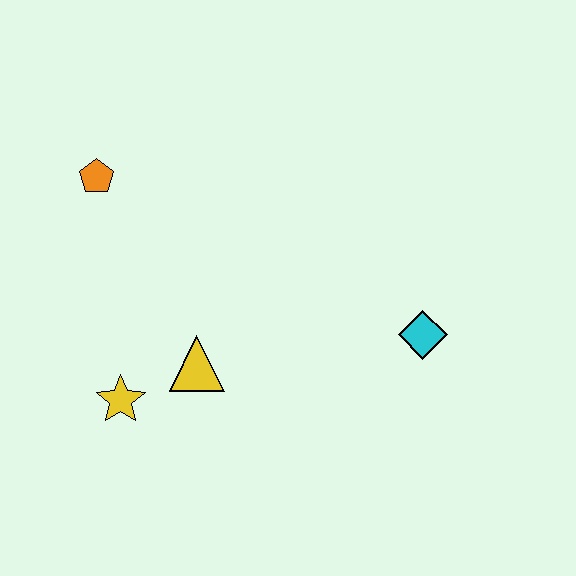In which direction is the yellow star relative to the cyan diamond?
The yellow star is to the left of the cyan diamond.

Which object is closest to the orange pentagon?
The yellow triangle is closest to the orange pentagon.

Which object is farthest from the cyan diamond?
The orange pentagon is farthest from the cyan diamond.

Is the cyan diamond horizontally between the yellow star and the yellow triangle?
No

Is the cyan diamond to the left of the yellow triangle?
No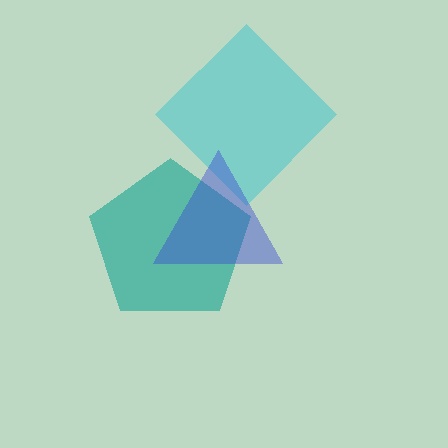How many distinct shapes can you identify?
There are 3 distinct shapes: a cyan diamond, a teal pentagon, a blue triangle.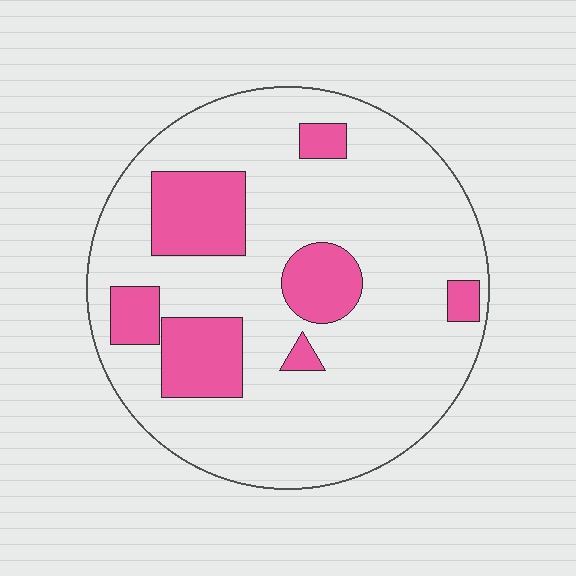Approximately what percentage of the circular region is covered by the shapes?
Approximately 20%.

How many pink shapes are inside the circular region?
7.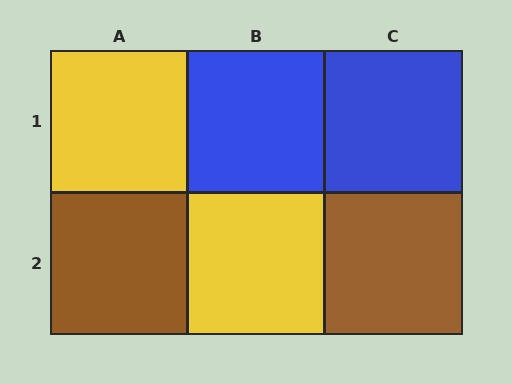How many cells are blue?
2 cells are blue.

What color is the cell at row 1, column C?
Blue.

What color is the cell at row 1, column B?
Blue.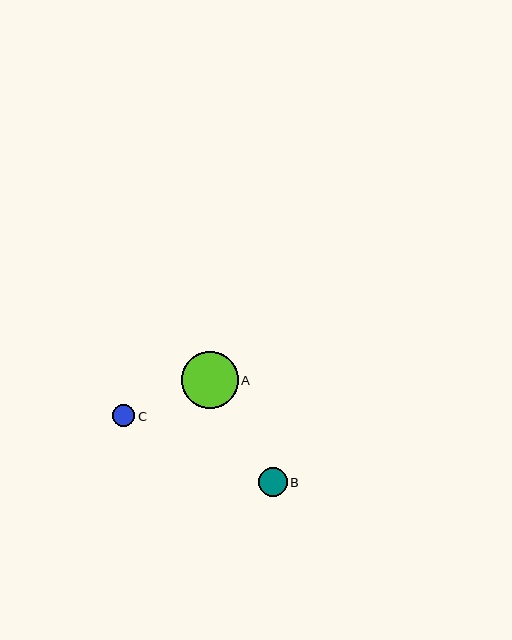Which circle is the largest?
Circle A is the largest with a size of approximately 57 pixels.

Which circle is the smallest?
Circle C is the smallest with a size of approximately 22 pixels.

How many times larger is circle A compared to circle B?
Circle A is approximately 2.0 times the size of circle B.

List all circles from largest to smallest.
From largest to smallest: A, B, C.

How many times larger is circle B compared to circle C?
Circle B is approximately 1.3 times the size of circle C.